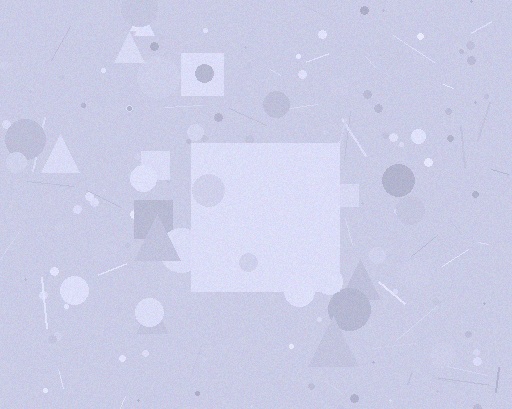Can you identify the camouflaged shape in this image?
The camouflaged shape is a square.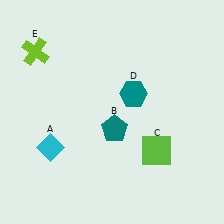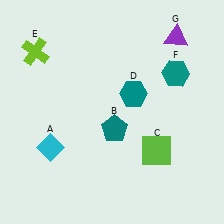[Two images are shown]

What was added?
A teal hexagon (F), a purple triangle (G) were added in Image 2.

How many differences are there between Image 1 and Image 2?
There are 2 differences between the two images.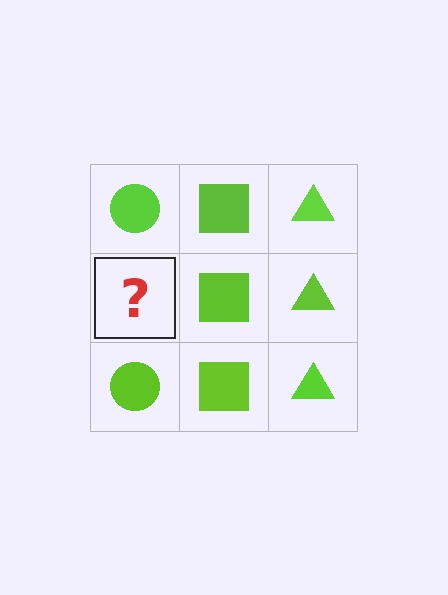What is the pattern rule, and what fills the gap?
The rule is that each column has a consistent shape. The gap should be filled with a lime circle.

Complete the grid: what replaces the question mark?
The question mark should be replaced with a lime circle.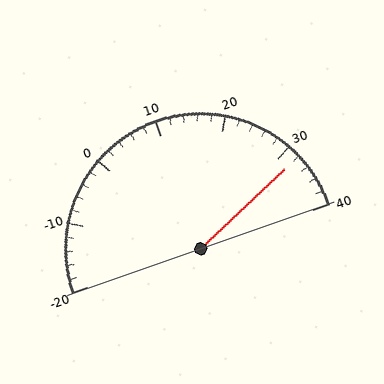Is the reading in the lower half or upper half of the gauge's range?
The reading is in the upper half of the range (-20 to 40).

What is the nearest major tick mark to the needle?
The nearest major tick mark is 30.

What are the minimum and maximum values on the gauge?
The gauge ranges from -20 to 40.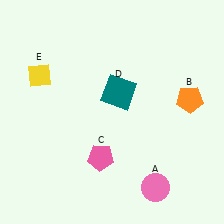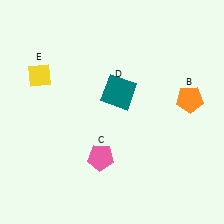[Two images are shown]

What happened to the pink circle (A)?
The pink circle (A) was removed in Image 2. It was in the bottom-right area of Image 1.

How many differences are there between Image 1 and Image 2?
There is 1 difference between the two images.